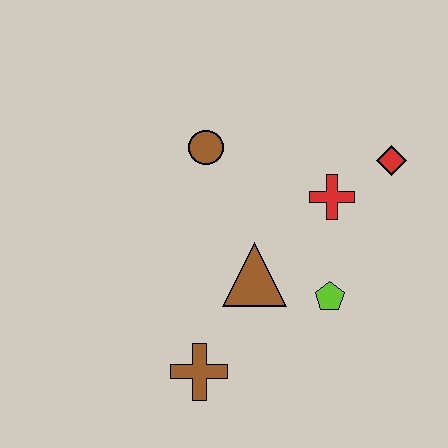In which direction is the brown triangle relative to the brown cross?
The brown triangle is above the brown cross.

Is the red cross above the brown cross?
Yes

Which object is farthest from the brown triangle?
The red diamond is farthest from the brown triangle.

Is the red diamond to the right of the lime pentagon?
Yes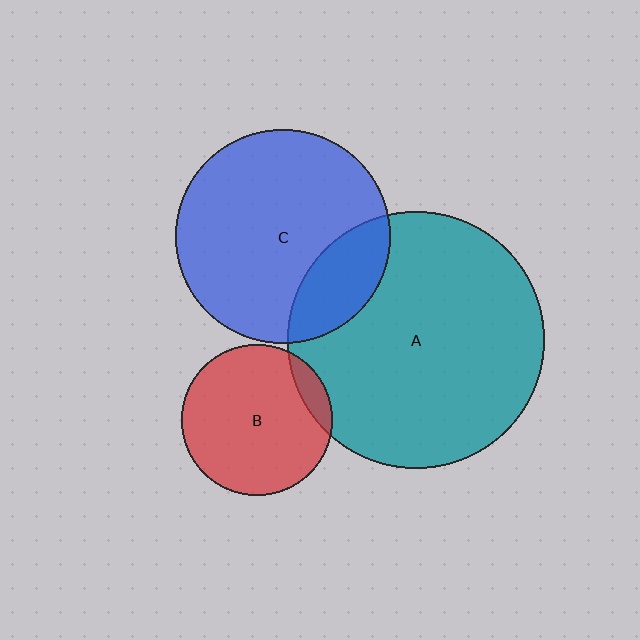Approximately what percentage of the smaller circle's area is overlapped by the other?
Approximately 20%.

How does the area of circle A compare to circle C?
Approximately 1.4 times.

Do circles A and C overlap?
Yes.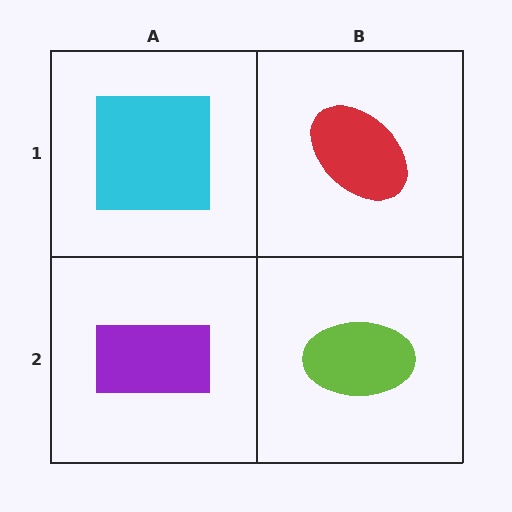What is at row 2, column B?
A lime ellipse.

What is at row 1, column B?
A red ellipse.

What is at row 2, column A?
A purple rectangle.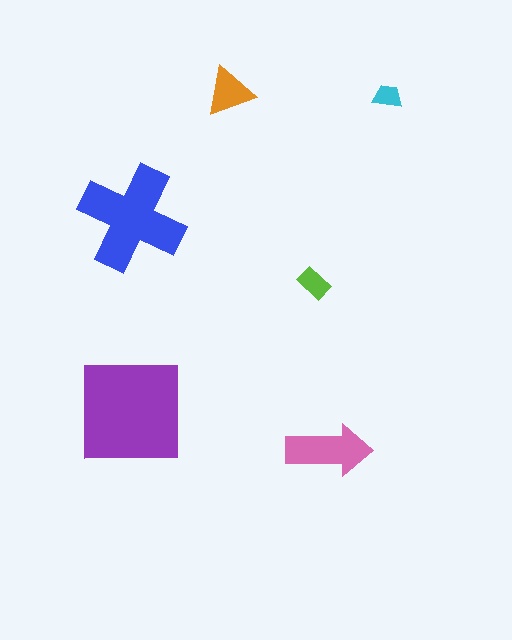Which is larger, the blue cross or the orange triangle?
The blue cross.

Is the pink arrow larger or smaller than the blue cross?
Smaller.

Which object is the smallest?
The cyan trapezoid.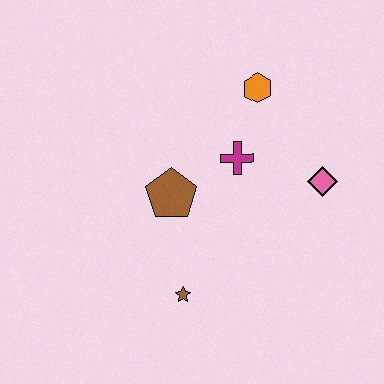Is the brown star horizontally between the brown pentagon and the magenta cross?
Yes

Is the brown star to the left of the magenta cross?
Yes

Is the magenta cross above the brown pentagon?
Yes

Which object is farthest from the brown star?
The orange hexagon is farthest from the brown star.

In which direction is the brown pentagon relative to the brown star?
The brown pentagon is above the brown star.